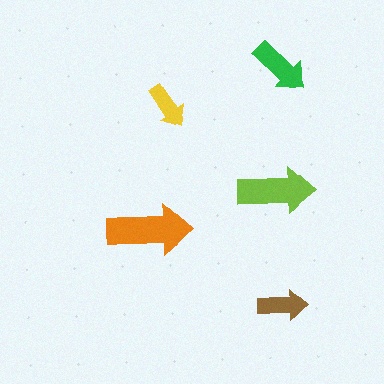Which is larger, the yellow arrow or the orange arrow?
The orange one.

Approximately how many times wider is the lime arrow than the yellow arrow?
About 1.5 times wider.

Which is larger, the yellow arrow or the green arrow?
The green one.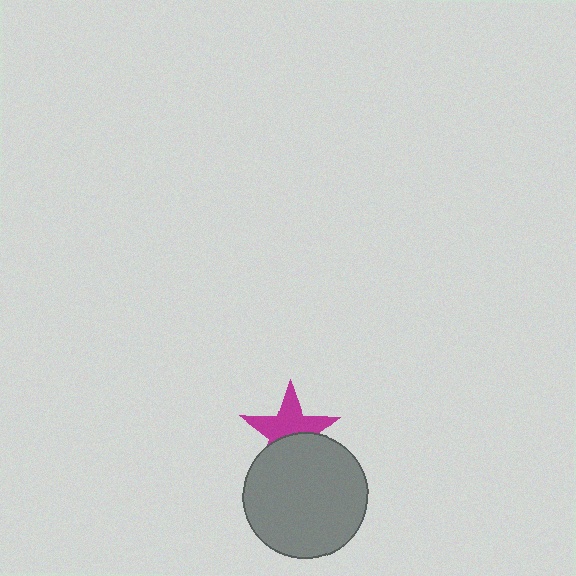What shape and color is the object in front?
The object in front is a gray circle.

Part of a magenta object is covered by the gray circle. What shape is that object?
It is a star.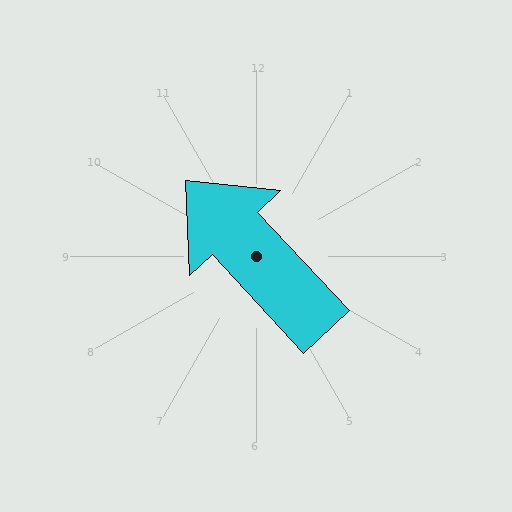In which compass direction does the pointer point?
Northwest.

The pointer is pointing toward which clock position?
Roughly 11 o'clock.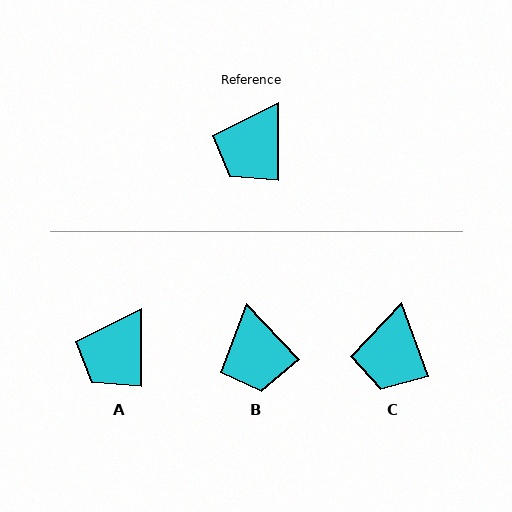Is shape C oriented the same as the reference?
No, it is off by about 20 degrees.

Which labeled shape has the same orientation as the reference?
A.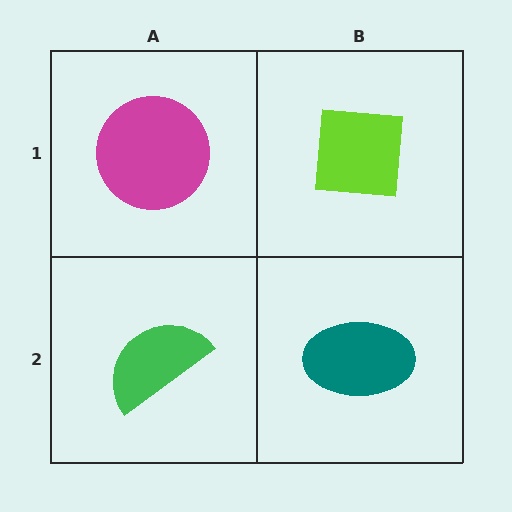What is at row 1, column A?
A magenta circle.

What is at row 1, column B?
A lime square.